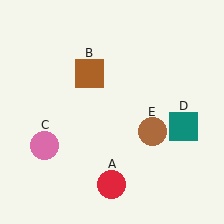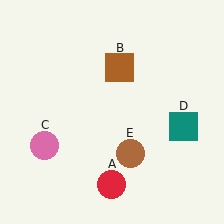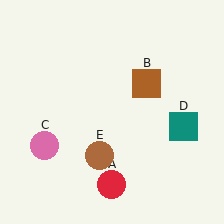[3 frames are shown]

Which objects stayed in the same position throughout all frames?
Red circle (object A) and pink circle (object C) and teal square (object D) remained stationary.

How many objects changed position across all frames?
2 objects changed position: brown square (object B), brown circle (object E).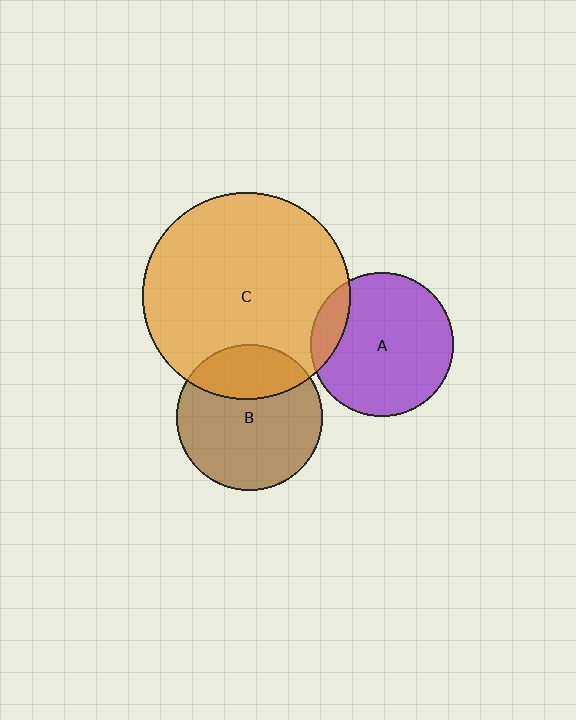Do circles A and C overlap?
Yes.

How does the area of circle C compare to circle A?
Approximately 2.1 times.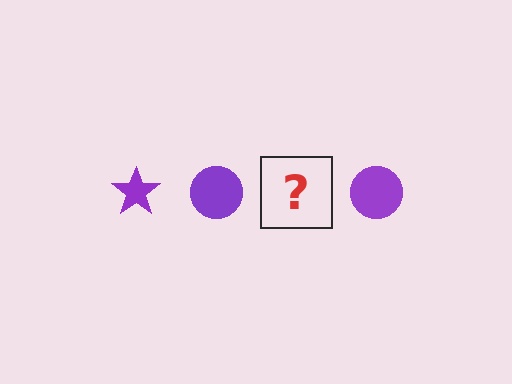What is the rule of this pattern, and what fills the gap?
The rule is that the pattern cycles through star, circle shapes in purple. The gap should be filled with a purple star.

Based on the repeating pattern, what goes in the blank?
The blank should be a purple star.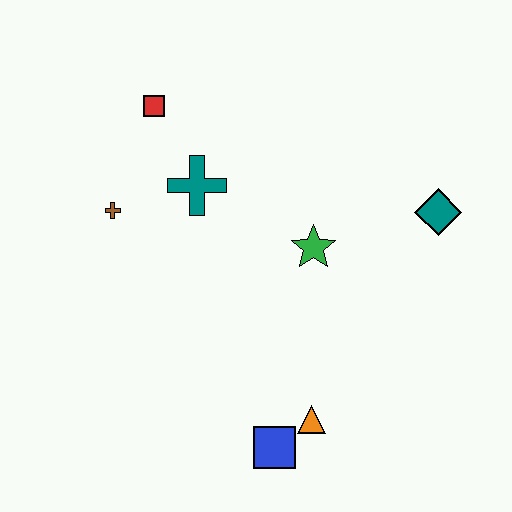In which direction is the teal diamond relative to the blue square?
The teal diamond is above the blue square.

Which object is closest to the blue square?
The orange triangle is closest to the blue square.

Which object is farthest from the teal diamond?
The brown cross is farthest from the teal diamond.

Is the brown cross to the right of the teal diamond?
No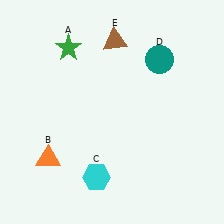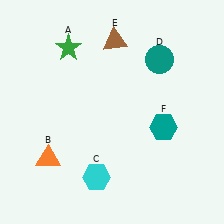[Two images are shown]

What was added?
A teal hexagon (F) was added in Image 2.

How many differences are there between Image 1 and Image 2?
There is 1 difference between the two images.